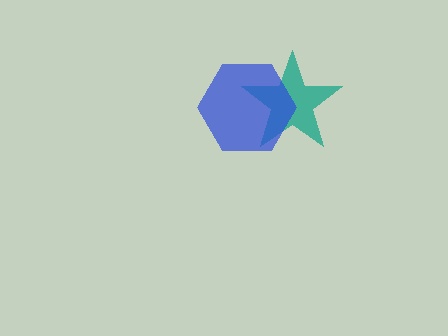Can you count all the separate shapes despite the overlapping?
Yes, there are 2 separate shapes.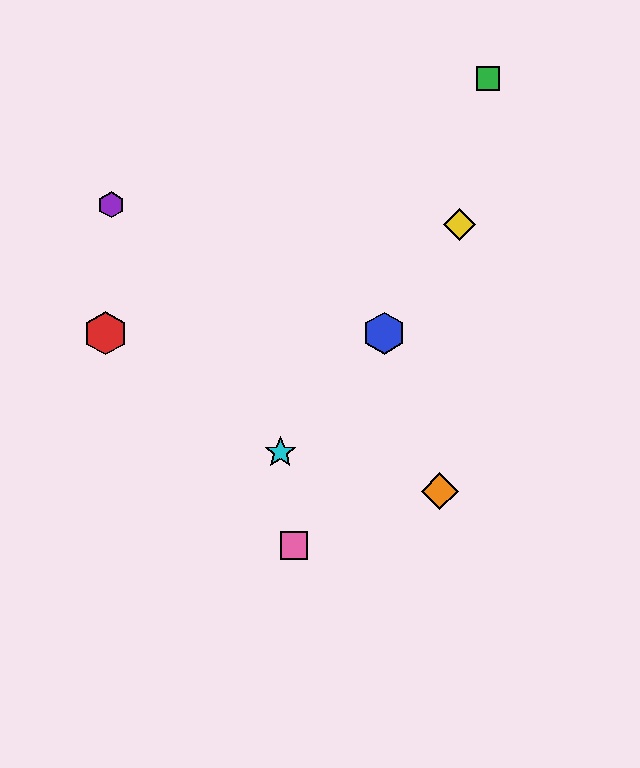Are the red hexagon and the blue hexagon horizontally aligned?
Yes, both are at y≈333.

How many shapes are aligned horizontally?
2 shapes (the red hexagon, the blue hexagon) are aligned horizontally.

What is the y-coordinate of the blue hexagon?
The blue hexagon is at y≈333.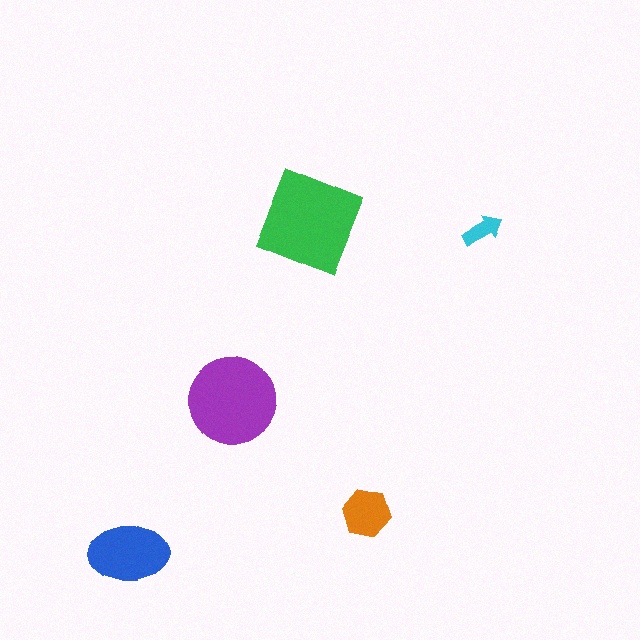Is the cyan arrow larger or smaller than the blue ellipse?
Smaller.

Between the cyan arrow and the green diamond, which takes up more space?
The green diamond.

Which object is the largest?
The green diamond.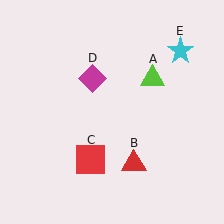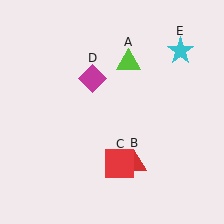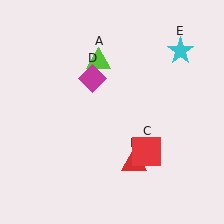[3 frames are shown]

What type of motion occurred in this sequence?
The lime triangle (object A), red square (object C) rotated counterclockwise around the center of the scene.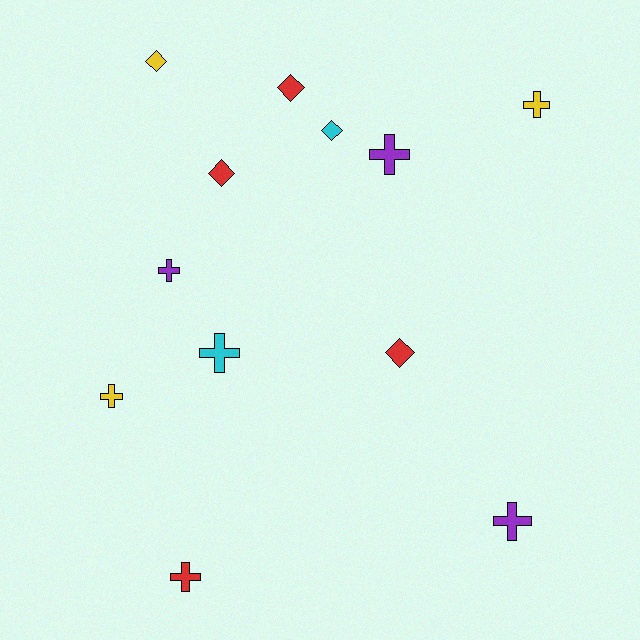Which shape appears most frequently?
Cross, with 7 objects.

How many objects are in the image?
There are 12 objects.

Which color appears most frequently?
Red, with 4 objects.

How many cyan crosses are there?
There is 1 cyan cross.